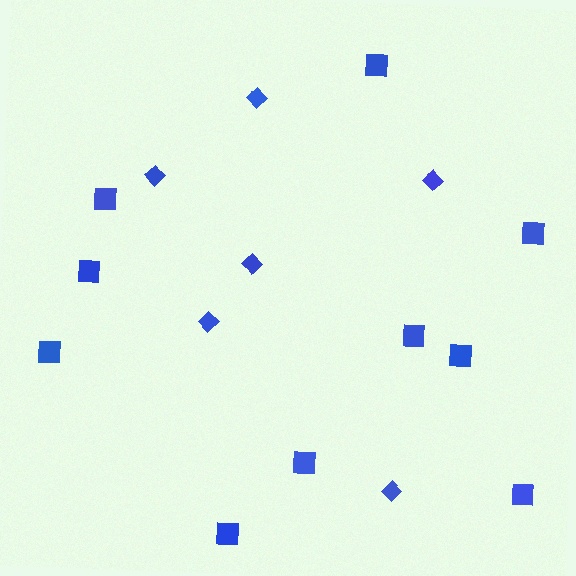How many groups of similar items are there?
There are 2 groups: one group of diamonds (6) and one group of squares (10).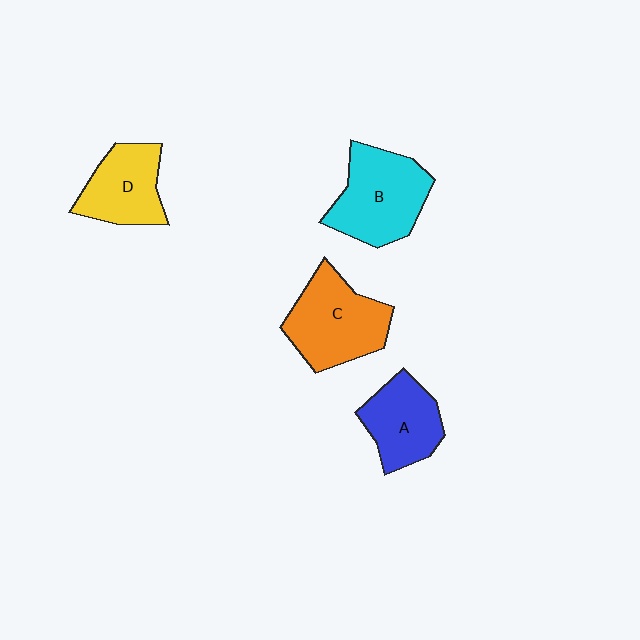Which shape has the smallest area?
Shape A (blue).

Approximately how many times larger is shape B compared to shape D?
Approximately 1.3 times.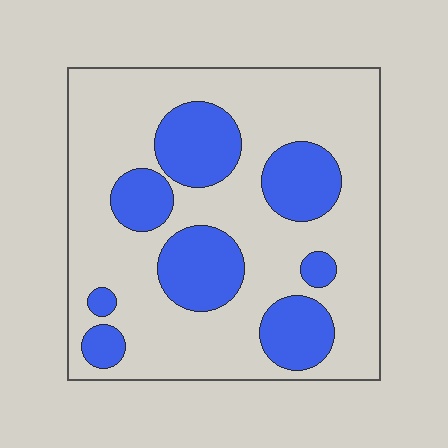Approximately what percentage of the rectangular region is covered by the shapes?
Approximately 30%.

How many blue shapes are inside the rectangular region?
8.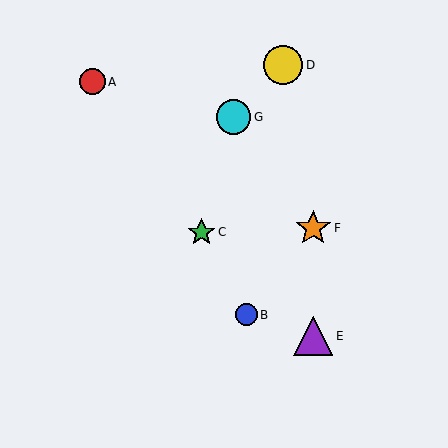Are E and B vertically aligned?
No, E is at x≈313 and B is at x≈246.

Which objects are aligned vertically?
Objects E, F are aligned vertically.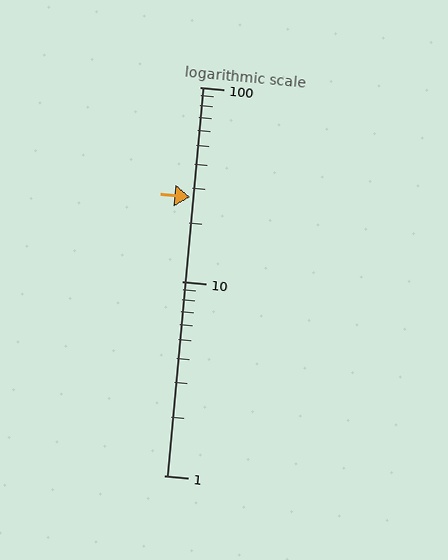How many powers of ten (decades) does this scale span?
The scale spans 2 decades, from 1 to 100.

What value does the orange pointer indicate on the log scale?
The pointer indicates approximately 27.